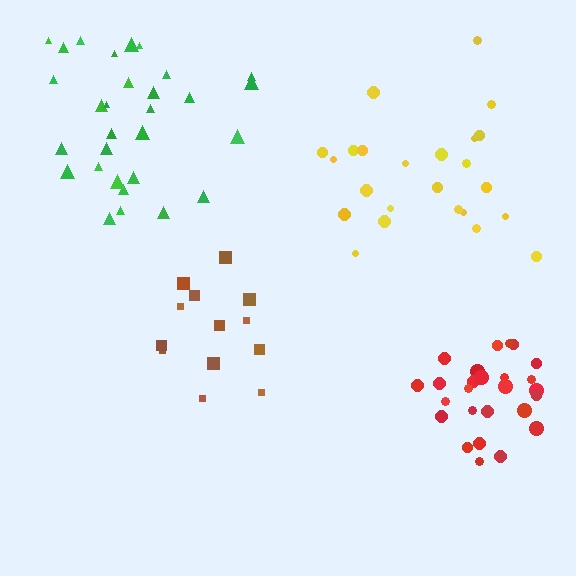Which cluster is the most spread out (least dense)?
Brown.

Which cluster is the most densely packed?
Red.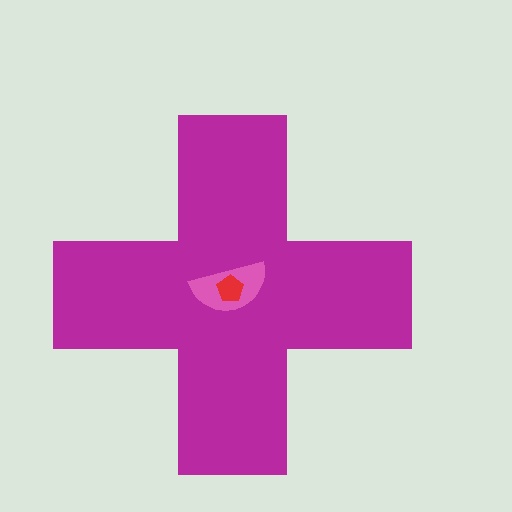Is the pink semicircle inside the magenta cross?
Yes.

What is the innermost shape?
The red pentagon.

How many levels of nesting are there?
3.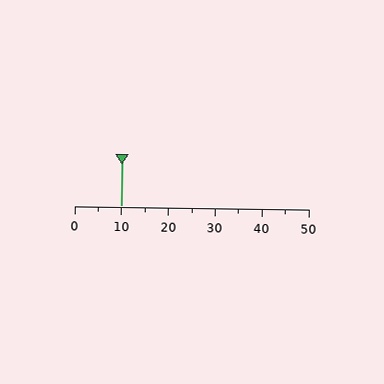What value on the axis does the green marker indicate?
The marker indicates approximately 10.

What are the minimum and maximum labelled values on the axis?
The axis runs from 0 to 50.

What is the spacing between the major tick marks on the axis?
The major ticks are spaced 10 apart.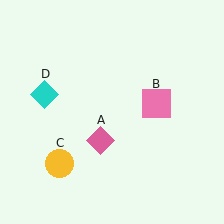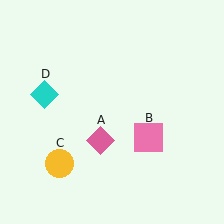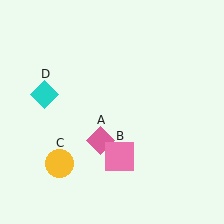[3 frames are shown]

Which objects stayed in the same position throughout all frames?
Pink diamond (object A) and yellow circle (object C) and cyan diamond (object D) remained stationary.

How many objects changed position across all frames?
1 object changed position: pink square (object B).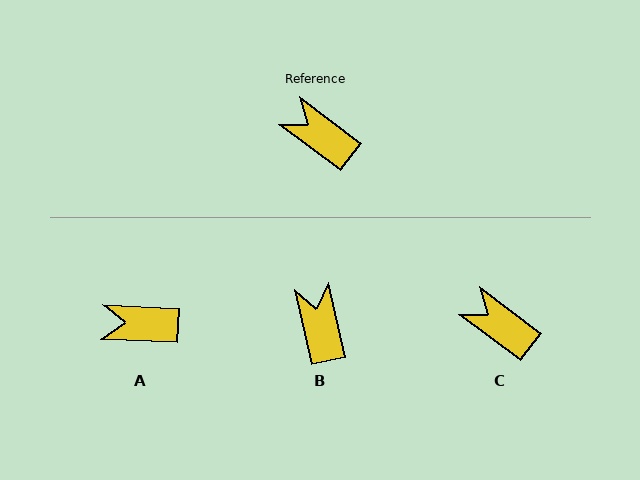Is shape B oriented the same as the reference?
No, it is off by about 40 degrees.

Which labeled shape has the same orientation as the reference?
C.